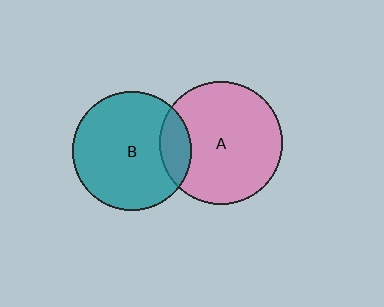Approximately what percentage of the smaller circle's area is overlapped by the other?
Approximately 15%.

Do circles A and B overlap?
Yes.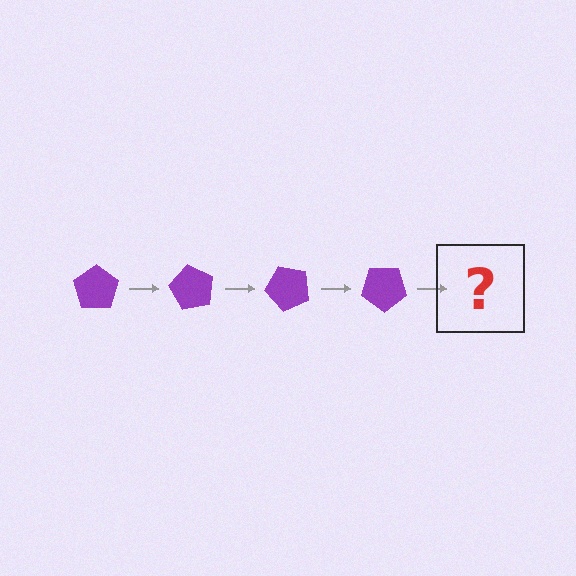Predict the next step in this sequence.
The next step is a purple pentagon rotated 240 degrees.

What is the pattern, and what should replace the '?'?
The pattern is that the pentagon rotates 60 degrees each step. The '?' should be a purple pentagon rotated 240 degrees.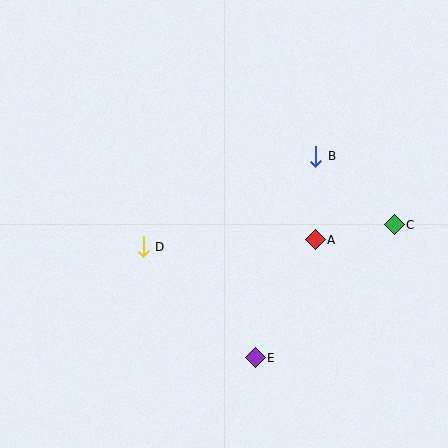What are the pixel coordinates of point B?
Point B is at (316, 156).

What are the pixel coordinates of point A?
Point A is at (315, 240).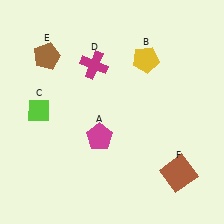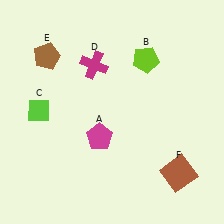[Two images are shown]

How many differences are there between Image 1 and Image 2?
There is 1 difference between the two images.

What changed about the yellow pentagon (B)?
In Image 1, B is yellow. In Image 2, it changed to lime.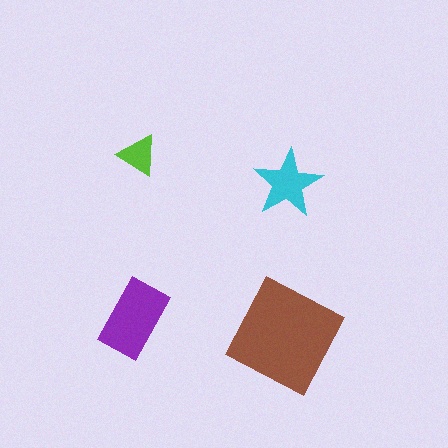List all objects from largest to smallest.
The brown diamond, the purple rectangle, the cyan star, the lime triangle.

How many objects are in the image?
There are 4 objects in the image.